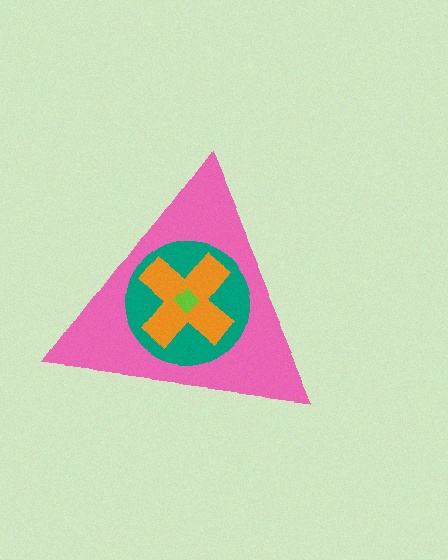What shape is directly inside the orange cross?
The lime diamond.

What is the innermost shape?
The lime diamond.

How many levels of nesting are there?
4.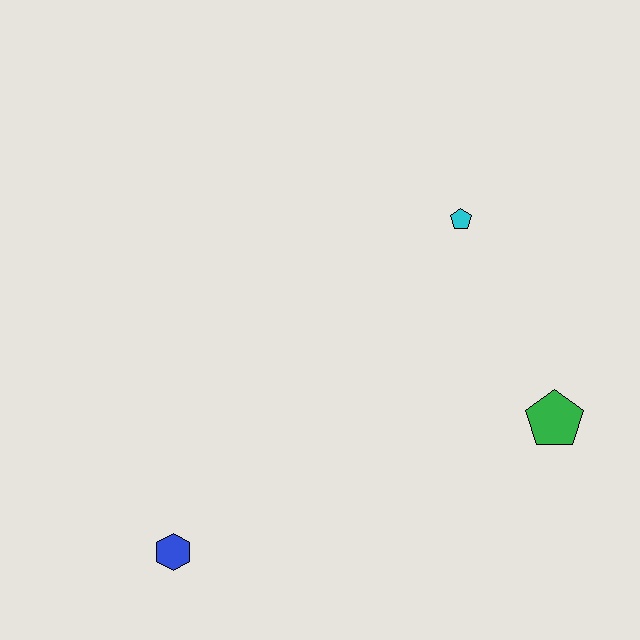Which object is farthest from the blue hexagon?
The cyan pentagon is farthest from the blue hexagon.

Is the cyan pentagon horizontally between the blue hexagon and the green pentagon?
Yes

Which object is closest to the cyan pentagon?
The green pentagon is closest to the cyan pentagon.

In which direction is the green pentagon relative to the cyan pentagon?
The green pentagon is below the cyan pentagon.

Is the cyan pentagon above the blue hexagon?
Yes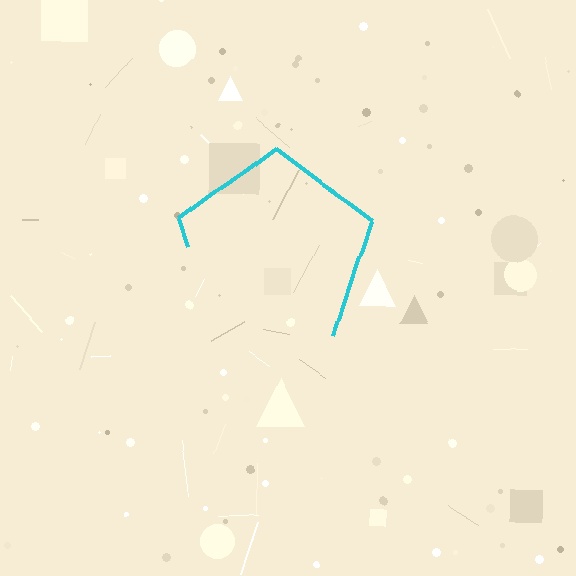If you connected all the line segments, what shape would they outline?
They would outline a pentagon.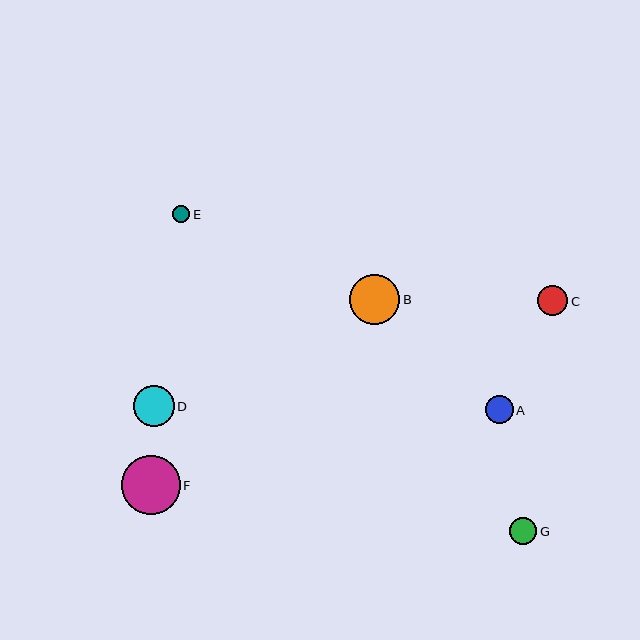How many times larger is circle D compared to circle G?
Circle D is approximately 1.5 times the size of circle G.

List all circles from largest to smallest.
From largest to smallest: F, B, D, C, A, G, E.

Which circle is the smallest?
Circle E is the smallest with a size of approximately 17 pixels.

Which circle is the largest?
Circle F is the largest with a size of approximately 59 pixels.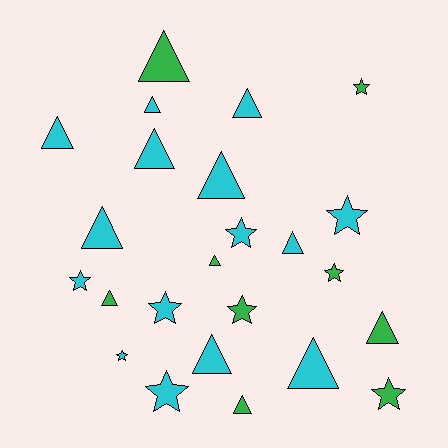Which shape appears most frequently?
Triangle, with 14 objects.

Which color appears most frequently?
Cyan, with 15 objects.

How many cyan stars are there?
There are 6 cyan stars.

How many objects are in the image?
There are 24 objects.